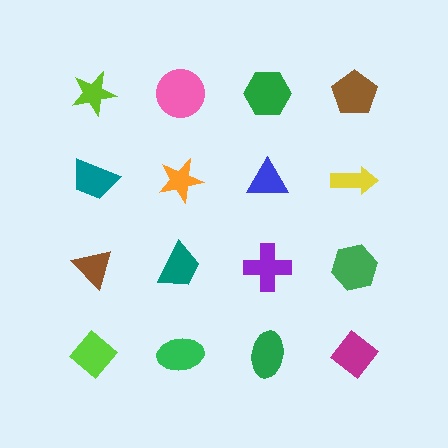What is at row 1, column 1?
A lime star.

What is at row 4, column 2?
A green ellipse.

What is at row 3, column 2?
A teal trapezoid.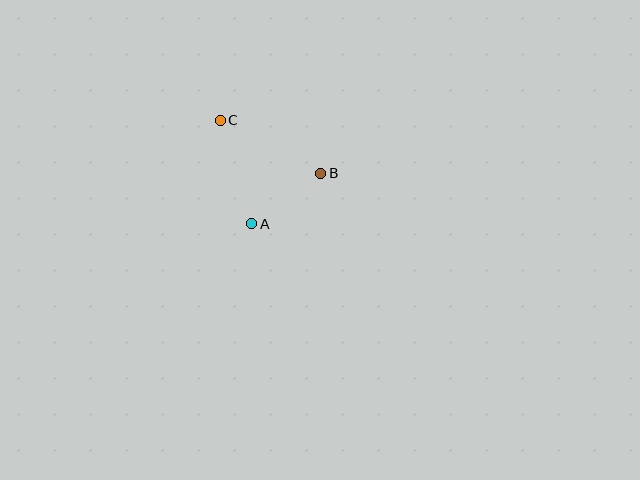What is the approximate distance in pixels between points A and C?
The distance between A and C is approximately 108 pixels.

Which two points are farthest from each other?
Points B and C are farthest from each other.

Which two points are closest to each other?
Points A and B are closest to each other.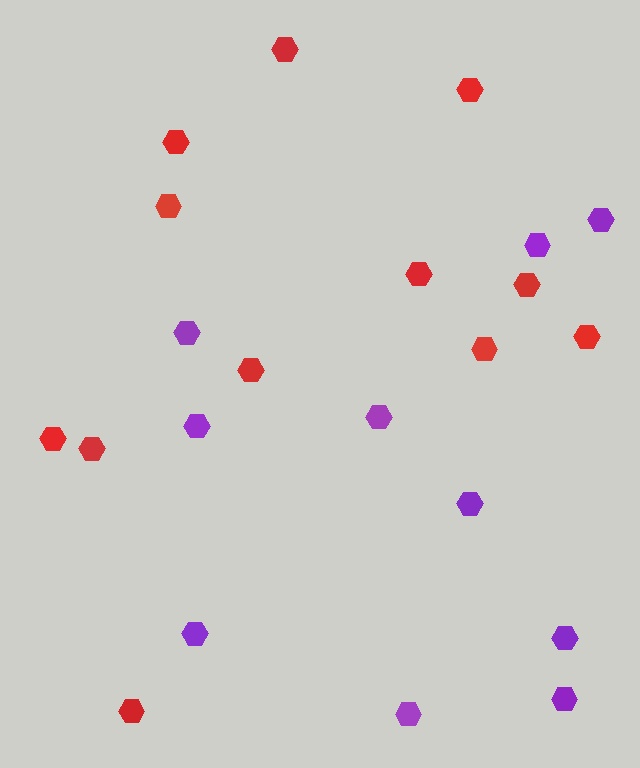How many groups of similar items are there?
There are 2 groups: one group of red hexagons (12) and one group of purple hexagons (10).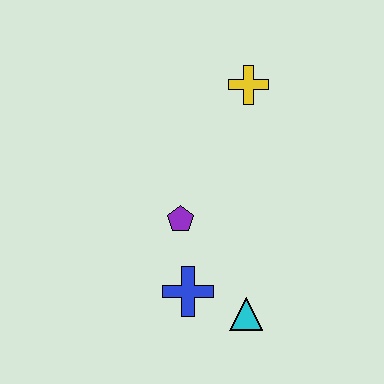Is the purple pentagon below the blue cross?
No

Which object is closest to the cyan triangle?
The blue cross is closest to the cyan triangle.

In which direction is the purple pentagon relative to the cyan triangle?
The purple pentagon is above the cyan triangle.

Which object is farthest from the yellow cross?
The cyan triangle is farthest from the yellow cross.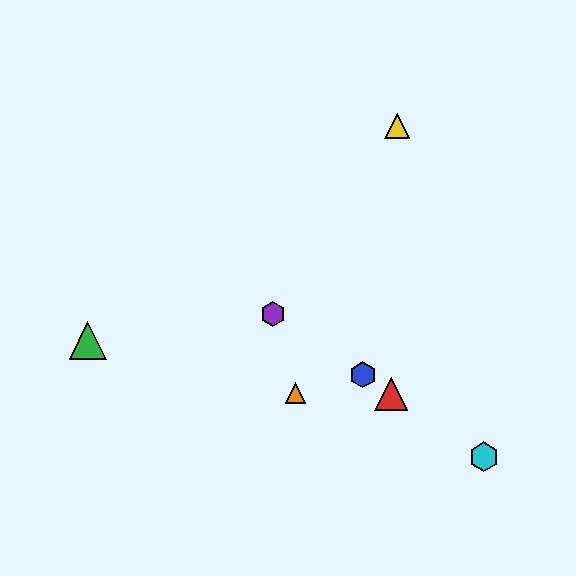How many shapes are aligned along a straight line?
4 shapes (the red triangle, the blue hexagon, the purple hexagon, the cyan hexagon) are aligned along a straight line.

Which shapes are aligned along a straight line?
The red triangle, the blue hexagon, the purple hexagon, the cyan hexagon are aligned along a straight line.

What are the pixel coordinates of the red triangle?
The red triangle is at (391, 394).